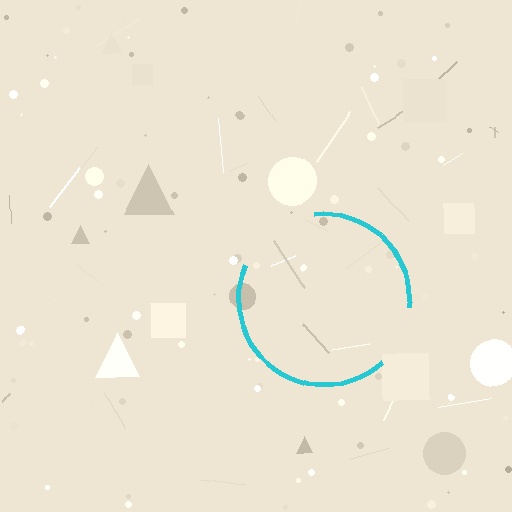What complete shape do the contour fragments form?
The contour fragments form a circle.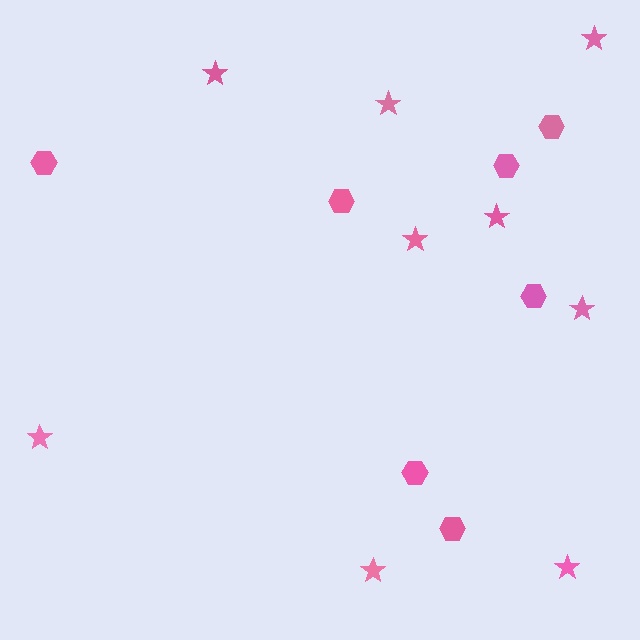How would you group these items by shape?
There are 2 groups: one group of stars (9) and one group of hexagons (7).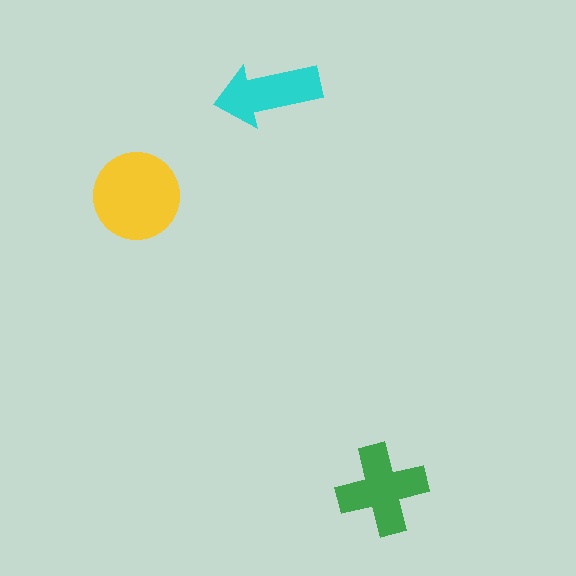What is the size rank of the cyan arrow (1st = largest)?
3rd.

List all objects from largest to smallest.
The yellow circle, the green cross, the cyan arrow.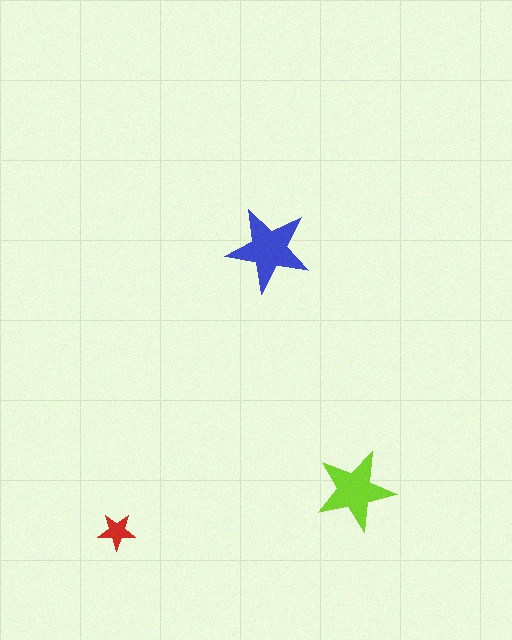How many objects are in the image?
There are 3 objects in the image.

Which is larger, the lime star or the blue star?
The blue one.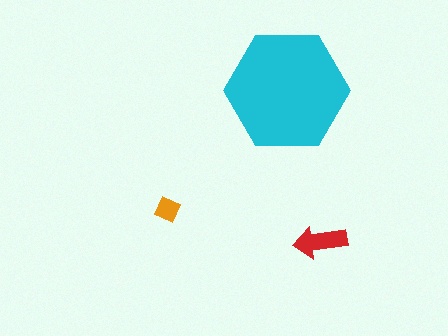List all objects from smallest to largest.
The orange diamond, the red arrow, the cyan hexagon.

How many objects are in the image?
There are 3 objects in the image.